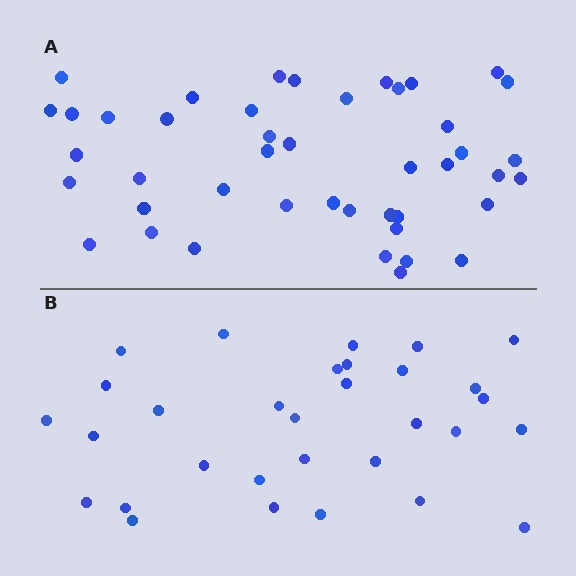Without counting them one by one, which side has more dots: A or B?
Region A (the top region) has more dots.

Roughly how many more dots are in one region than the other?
Region A has approximately 15 more dots than region B.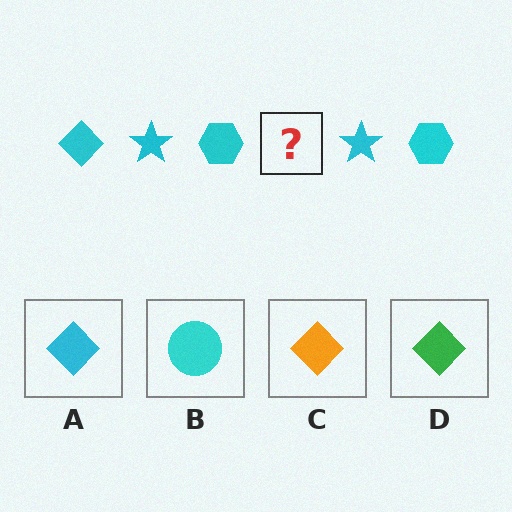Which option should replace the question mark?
Option A.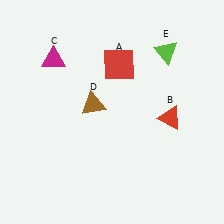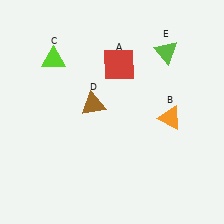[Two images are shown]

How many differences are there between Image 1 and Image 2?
There are 2 differences between the two images.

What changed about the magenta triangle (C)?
In Image 1, C is magenta. In Image 2, it changed to lime.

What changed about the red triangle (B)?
In Image 1, B is red. In Image 2, it changed to orange.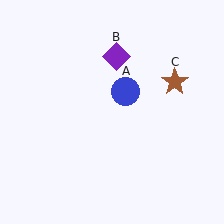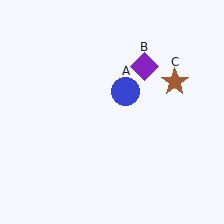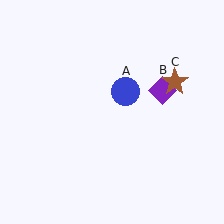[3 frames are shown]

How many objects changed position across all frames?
1 object changed position: purple diamond (object B).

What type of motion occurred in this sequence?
The purple diamond (object B) rotated clockwise around the center of the scene.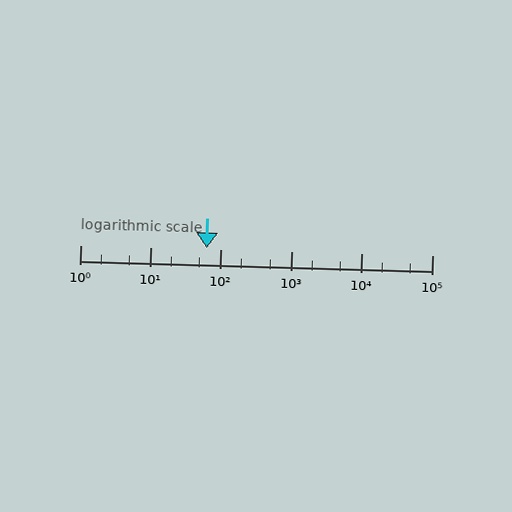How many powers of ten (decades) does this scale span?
The scale spans 5 decades, from 1 to 100000.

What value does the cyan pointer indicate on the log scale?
The pointer indicates approximately 62.